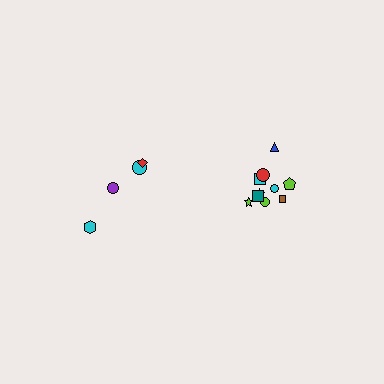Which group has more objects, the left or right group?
The right group.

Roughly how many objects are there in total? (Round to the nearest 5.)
Roughly 15 objects in total.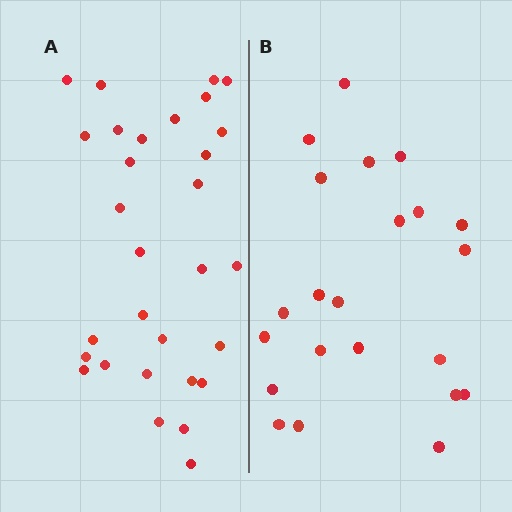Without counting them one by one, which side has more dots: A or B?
Region A (the left region) has more dots.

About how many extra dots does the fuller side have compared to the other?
Region A has roughly 8 or so more dots than region B.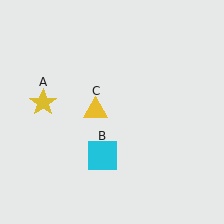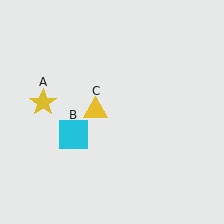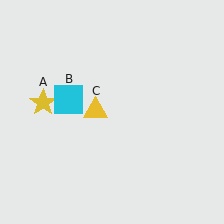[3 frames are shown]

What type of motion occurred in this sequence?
The cyan square (object B) rotated clockwise around the center of the scene.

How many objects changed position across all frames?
1 object changed position: cyan square (object B).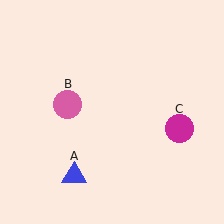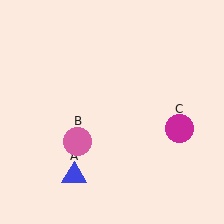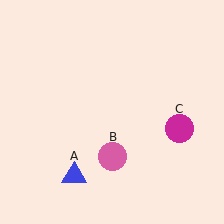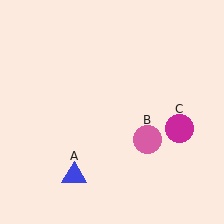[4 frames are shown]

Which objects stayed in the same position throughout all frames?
Blue triangle (object A) and magenta circle (object C) remained stationary.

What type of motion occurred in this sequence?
The pink circle (object B) rotated counterclockwise around the center of the scene.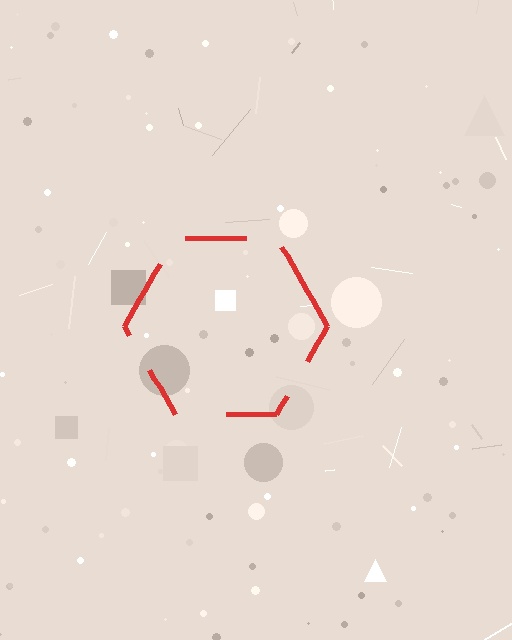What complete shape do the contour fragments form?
The contour fragments form a hexagon.